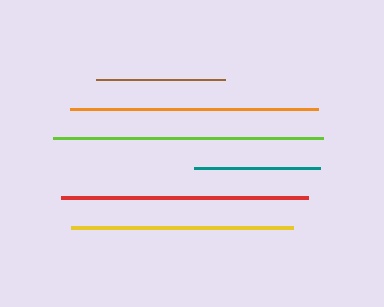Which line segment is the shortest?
The teal line is the shortest at approximately 126 pixels.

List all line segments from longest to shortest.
From longest to shortest: lime, orange, red, yellow, brown, teal.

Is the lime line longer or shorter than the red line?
The lime line is longer than the red line.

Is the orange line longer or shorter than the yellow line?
The orange line is longer than the yellow line.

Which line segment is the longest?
The lime line is the longest at approximately 271 pixels.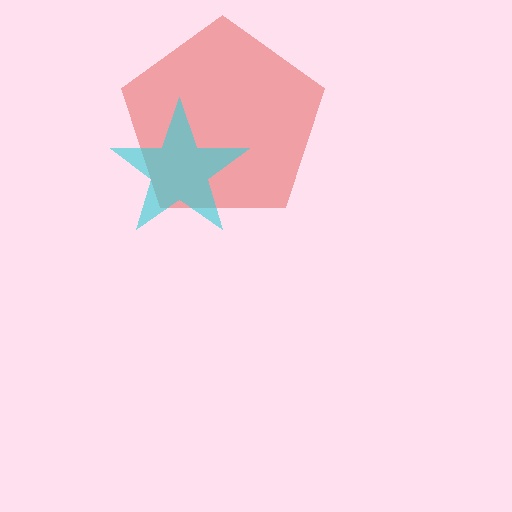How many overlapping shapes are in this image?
There are 2 overlapping shapes in the image.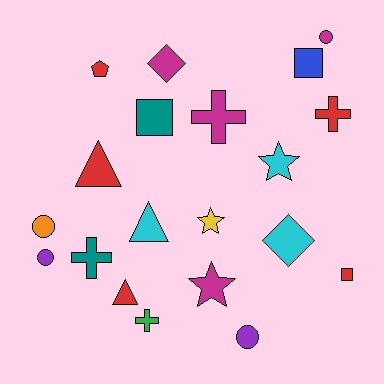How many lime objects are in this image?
There are no lime objects.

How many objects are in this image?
There are 20 objects.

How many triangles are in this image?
There are 3 triangles.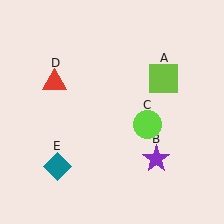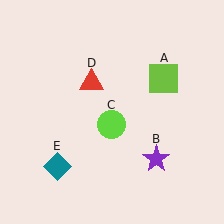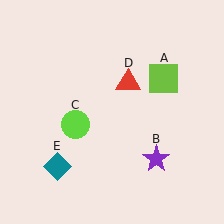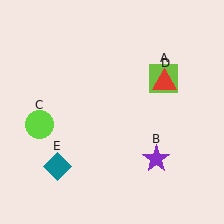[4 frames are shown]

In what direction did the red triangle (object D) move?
The red triangle (object D) moved right.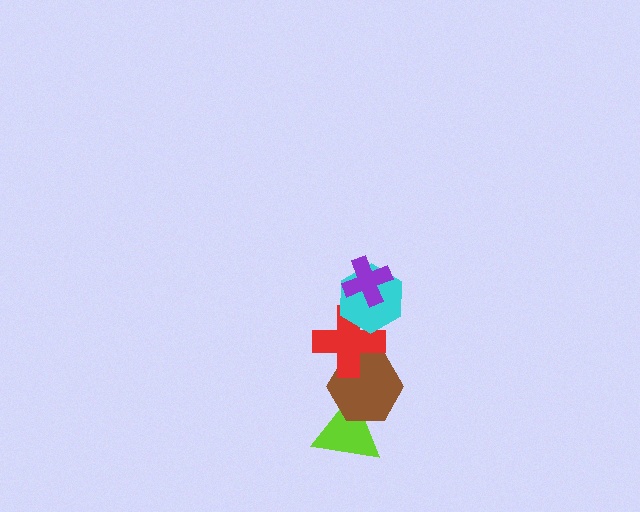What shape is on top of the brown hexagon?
The red cross is on top of the brown hexagon.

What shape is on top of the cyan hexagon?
The purple cross is on top of the cyan hexagon.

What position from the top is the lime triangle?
The lime triangle is 5th from the top.